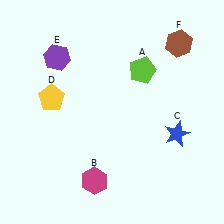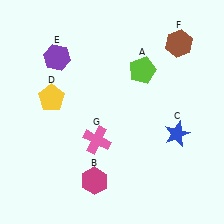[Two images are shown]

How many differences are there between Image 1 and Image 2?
There is 1 difference between the two images.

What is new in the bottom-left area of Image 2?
A pink cross (G) was added in the bottom-left area of Image 2.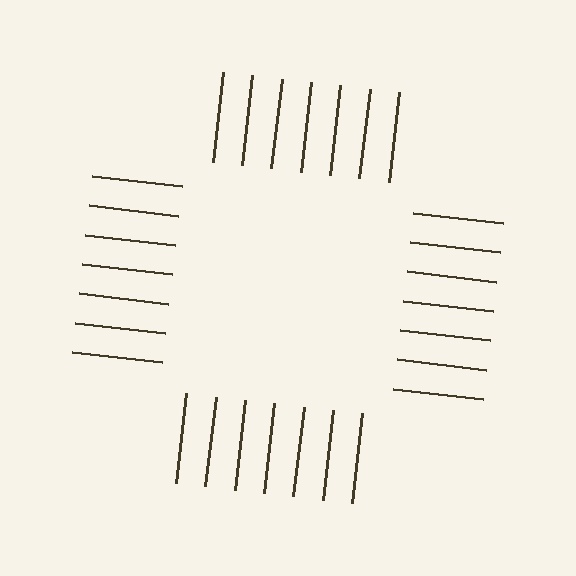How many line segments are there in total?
28 — 7 along each of the 4 edges.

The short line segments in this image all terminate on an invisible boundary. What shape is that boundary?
An illusory square — the line segments terminate on its edges but no continuous stroke is drawn.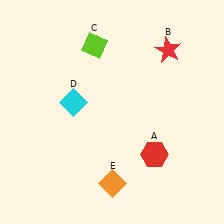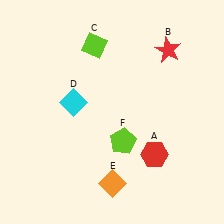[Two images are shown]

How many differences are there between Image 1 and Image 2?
There is 1 difference between the two images.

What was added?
A lime pentagon (F) was added in Image 2.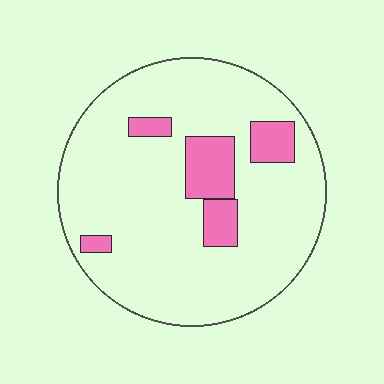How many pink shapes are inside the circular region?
5.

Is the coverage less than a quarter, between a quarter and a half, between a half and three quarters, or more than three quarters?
Less than a quarter.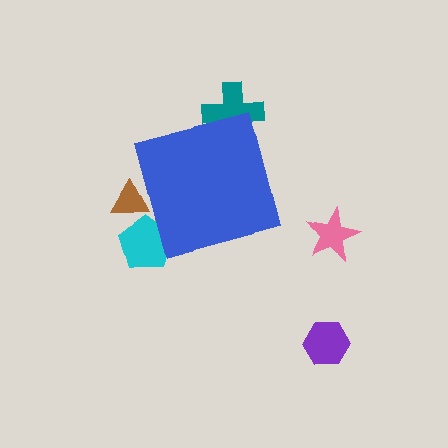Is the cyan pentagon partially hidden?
Yes, the cyan pentagon is partially hidden behind the blue square.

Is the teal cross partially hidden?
Yes, the teal cross is partially hidden behind the blue square.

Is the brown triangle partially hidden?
Yes, the brown triangle is partially hidden behind the blue square.